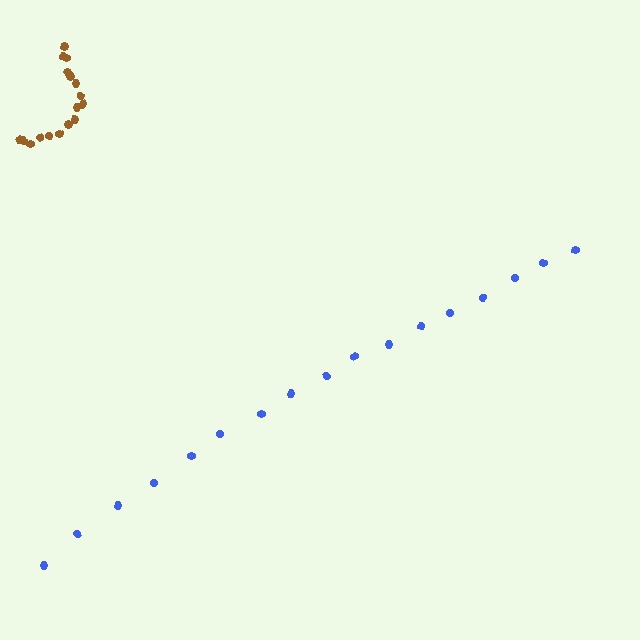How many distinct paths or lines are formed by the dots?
There are 2 distinct paths.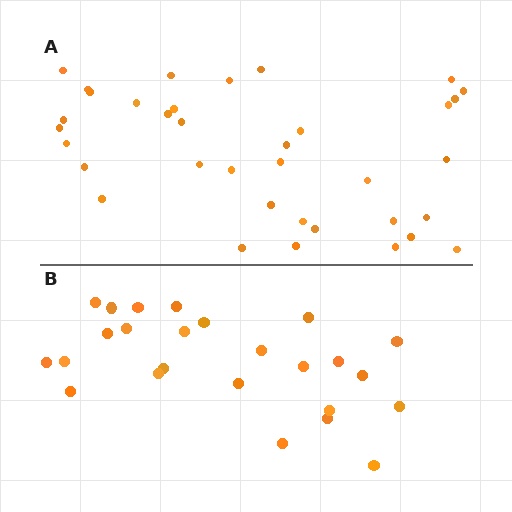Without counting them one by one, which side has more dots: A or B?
Region A (the top region) has more dots.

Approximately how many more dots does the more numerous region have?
Region A has roughly 12 or so more dots than region B.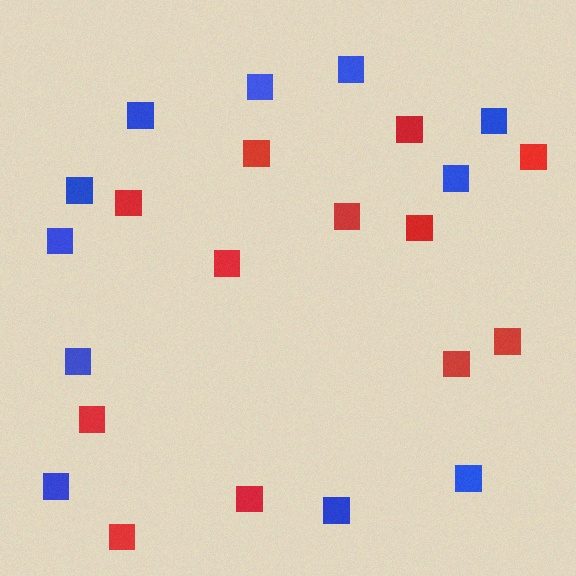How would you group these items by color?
There are 2 groups: one group of blue squares (11) and one group of red squares (12).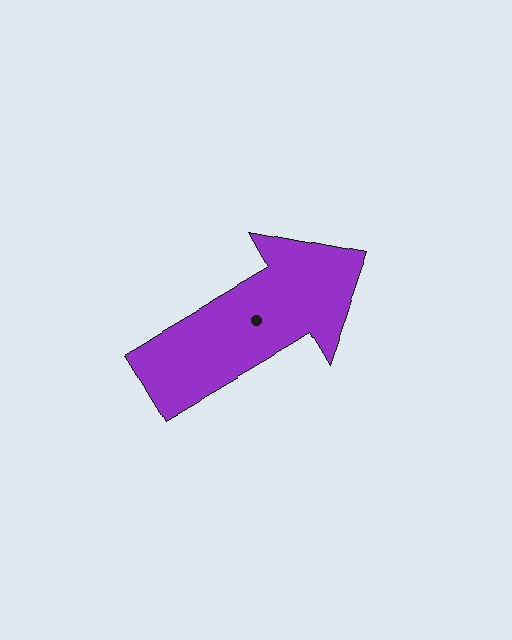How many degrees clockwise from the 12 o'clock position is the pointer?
Approximately 60 degrees.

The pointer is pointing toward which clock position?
Roughly 2 o'clock.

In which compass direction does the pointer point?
Northeast.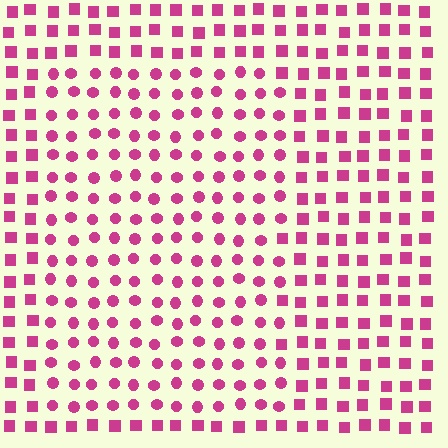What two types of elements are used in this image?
The image uses circles inside the rectangle region and squares outside it.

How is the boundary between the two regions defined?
The boundary is defined by a change in element shape: circles inside vs. squares outside. All elements share the same color and spacing.